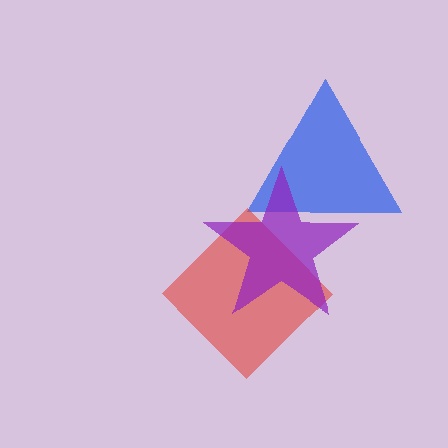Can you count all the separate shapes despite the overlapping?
Yes, there are 3 separate shapes.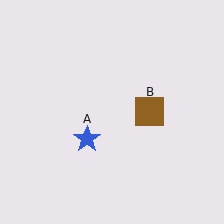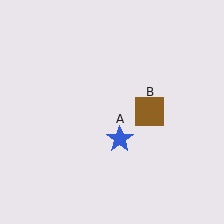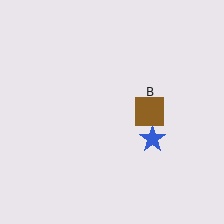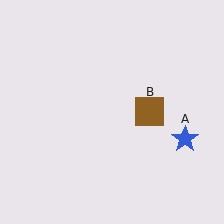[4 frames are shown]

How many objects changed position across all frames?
1 object changed position: blue star (object A).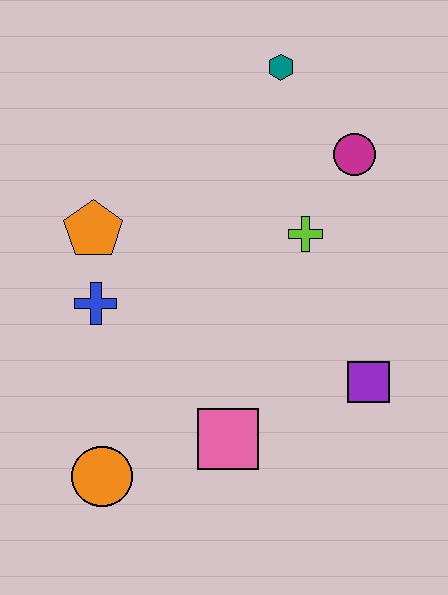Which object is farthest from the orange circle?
The teal hexagon is farthest from the orange circle.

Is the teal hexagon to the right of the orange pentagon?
Yes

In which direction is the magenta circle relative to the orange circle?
The magenta circle is above the orange circle.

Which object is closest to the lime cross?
The magenta circle is closest to the lime cross.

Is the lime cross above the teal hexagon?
No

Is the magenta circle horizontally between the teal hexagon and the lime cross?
No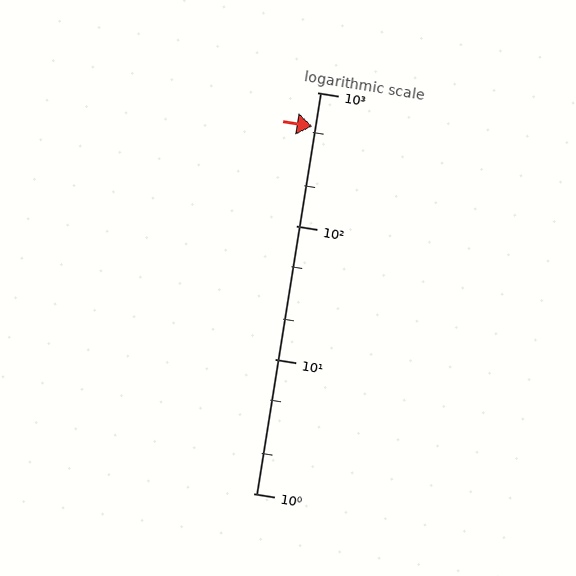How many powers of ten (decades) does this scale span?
The scale spans 3 decades, from 1 to 1000.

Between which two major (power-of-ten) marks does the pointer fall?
The pointer is between 100 and 1000.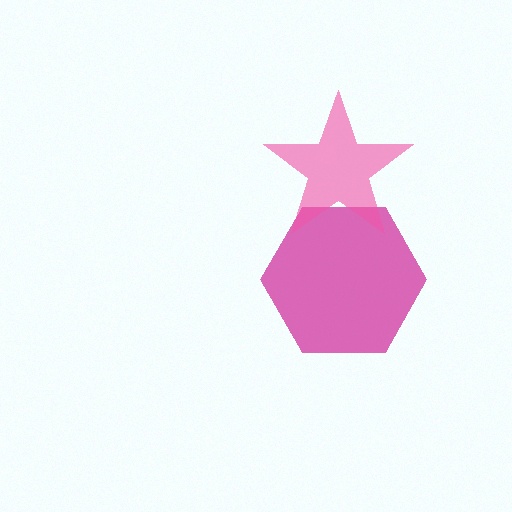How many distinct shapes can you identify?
There are 2 distinct shapes: a magenta hexagon, a pink star.